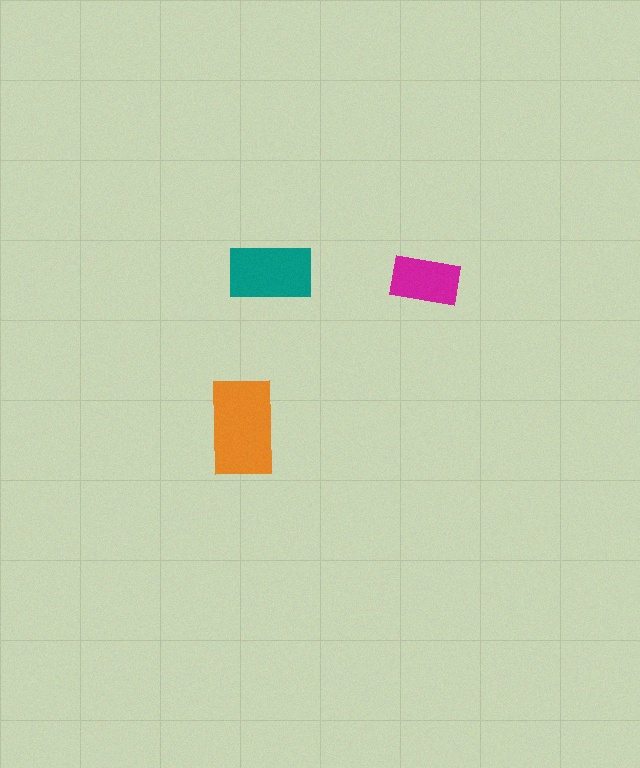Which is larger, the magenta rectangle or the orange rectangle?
The orange one.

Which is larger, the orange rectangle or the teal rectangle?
The orange one.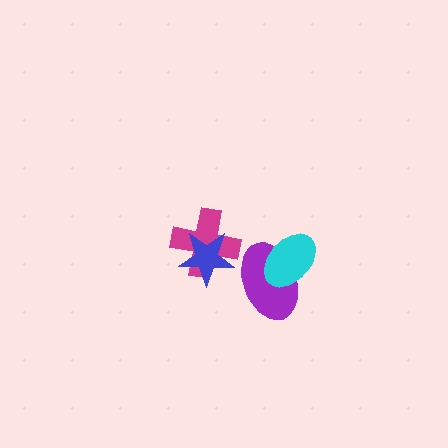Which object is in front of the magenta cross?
The blue star is in front of the magenta cross.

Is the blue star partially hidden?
No, no other shape covers it.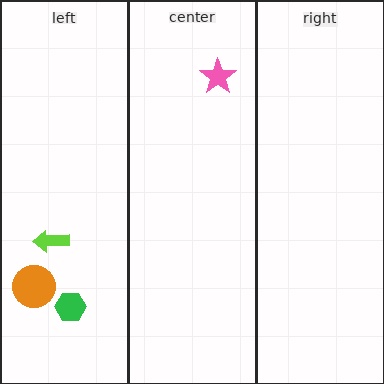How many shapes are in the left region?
3.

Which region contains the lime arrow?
The left region.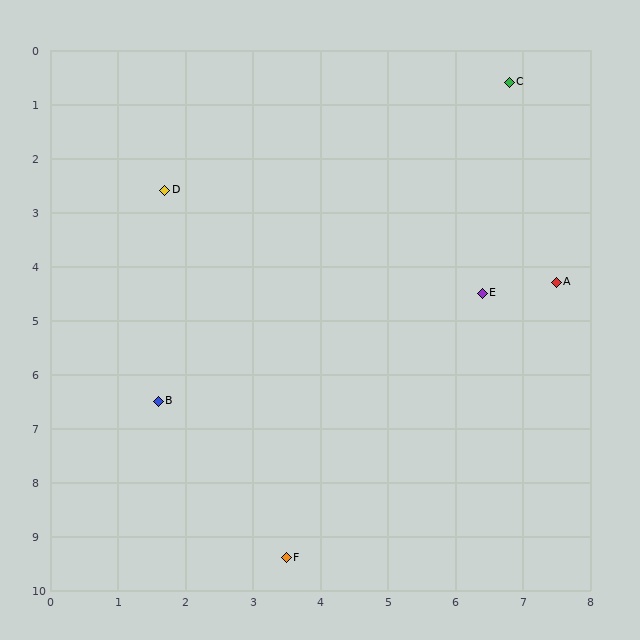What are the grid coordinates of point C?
Point C is at approximately (6.8, 0.6).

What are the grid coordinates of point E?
Point E is at approximately (6.4, 4.5).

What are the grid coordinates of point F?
Point F is at approximately (3.5, 9.4).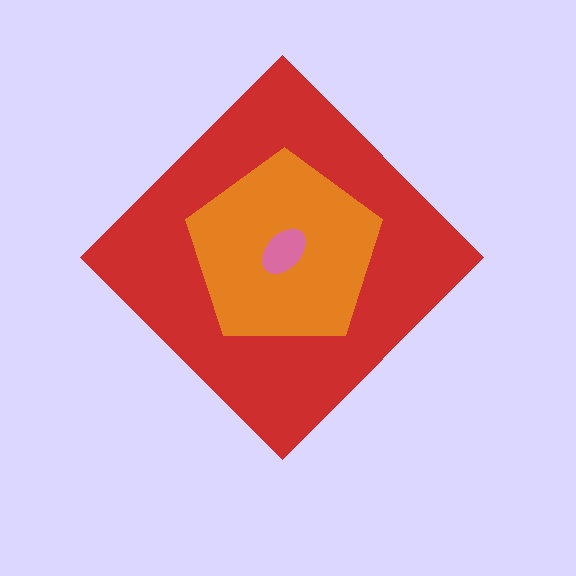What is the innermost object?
The pink ellipse.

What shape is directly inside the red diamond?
The orange pentagon.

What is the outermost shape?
The red diamond.